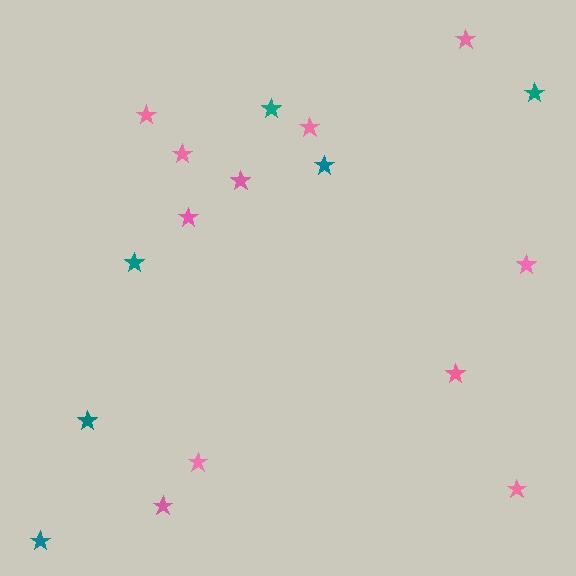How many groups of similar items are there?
There are 2 groups: one group of teal stars (6) and one group of pink stars (11).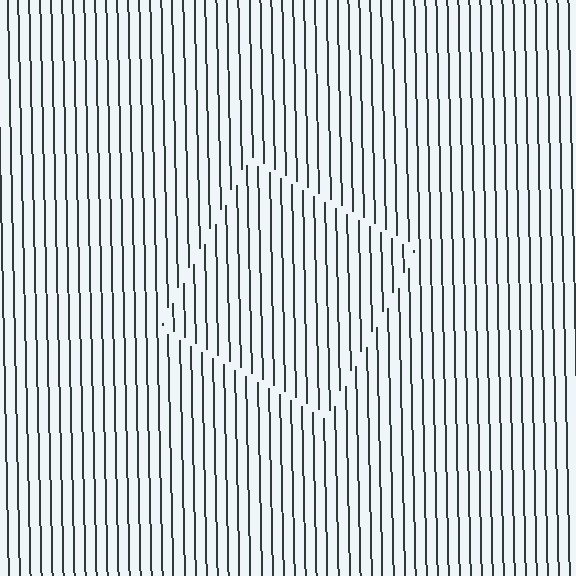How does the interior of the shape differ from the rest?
The interior of the shape contains the same grating, shifted by half a period — the contour is defined by the phase discontinuity where line-ends from the inner and outer gratings abut.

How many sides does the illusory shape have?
4 sides — the line-ends trace a square.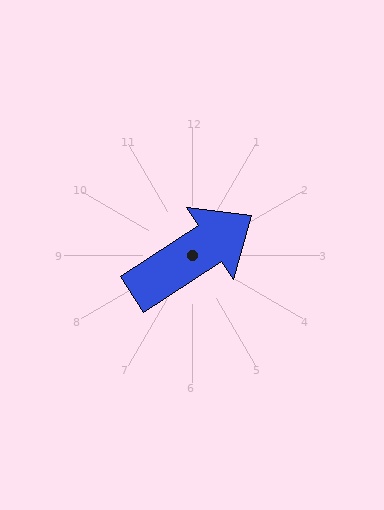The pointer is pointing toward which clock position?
Roughly 2 o'clock.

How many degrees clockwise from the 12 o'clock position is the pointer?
Approximately 57 degrees.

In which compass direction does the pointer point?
Northeast.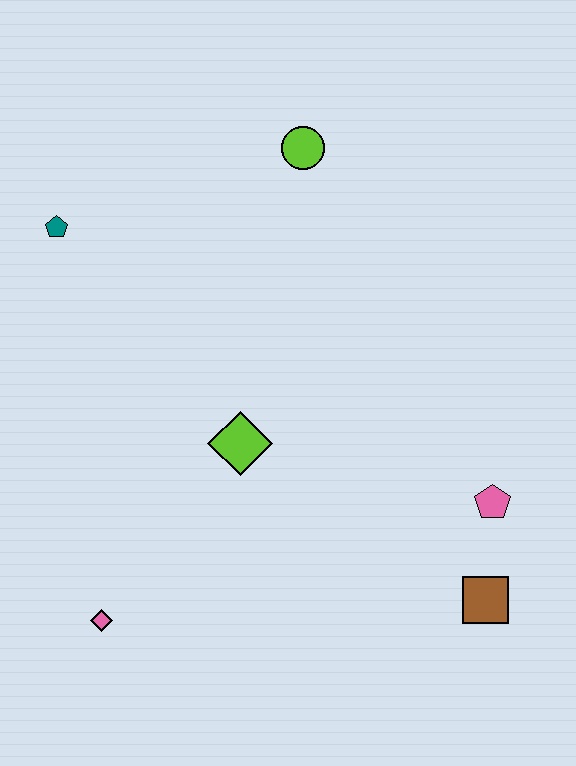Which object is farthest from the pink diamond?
The lime circle is farthest from the pink diamond.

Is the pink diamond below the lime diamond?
Yes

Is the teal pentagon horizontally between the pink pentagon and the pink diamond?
No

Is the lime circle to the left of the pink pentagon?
Yes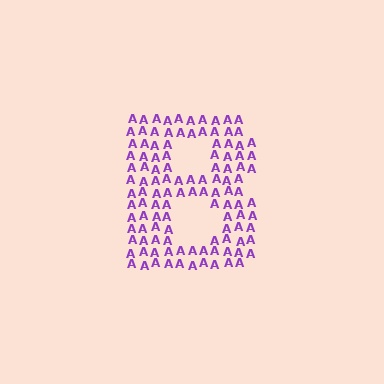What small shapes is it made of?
It is made of small letter A's.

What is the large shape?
The large shape is the letter B.